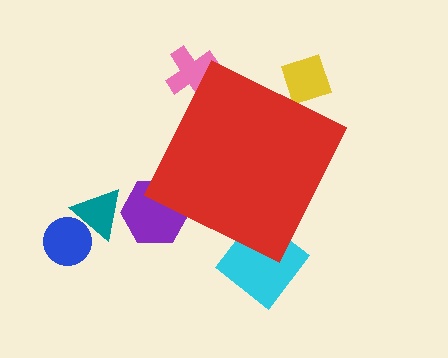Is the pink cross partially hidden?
Yes, the pink cross is partially hidden behind the red diamond.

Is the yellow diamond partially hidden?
Yes, the yellow diamond is partially hidden behind the red diamond.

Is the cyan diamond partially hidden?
Yes, the cyan diamond is partially hidden behind the red diamond.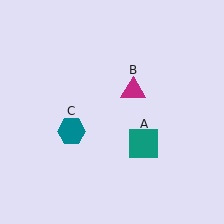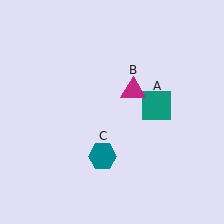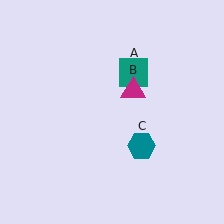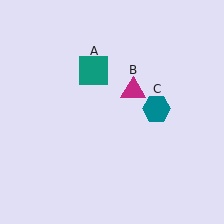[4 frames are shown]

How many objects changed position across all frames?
2 objects changed position: teal square (object A), teal hexagon (object C).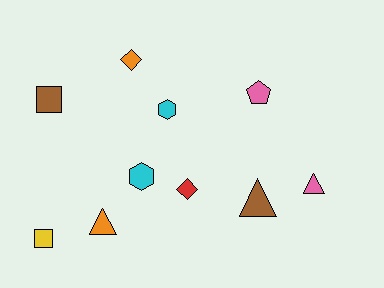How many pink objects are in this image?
There are 2 pink objects.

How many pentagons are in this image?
There is 1 pentagon.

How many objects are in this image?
There are 10 objects.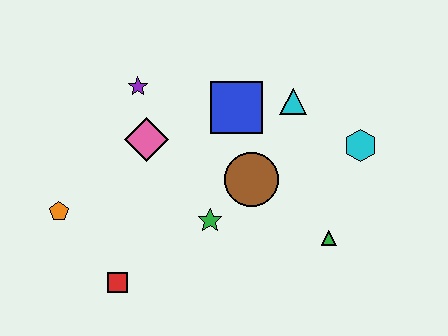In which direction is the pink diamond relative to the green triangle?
The pink diamond is to the left of the green triangle.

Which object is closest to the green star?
The brown circle is closest to the green star.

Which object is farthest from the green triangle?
The orange pentagon is farthest from the green triangle.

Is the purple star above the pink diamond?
Yes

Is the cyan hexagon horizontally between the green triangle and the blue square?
No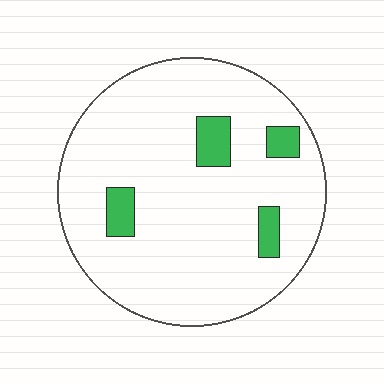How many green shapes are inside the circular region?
4.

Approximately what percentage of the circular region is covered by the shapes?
Approximately 10%.